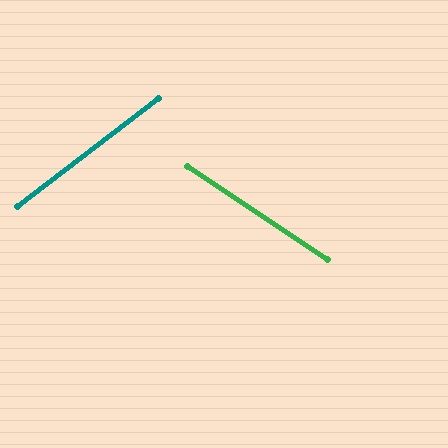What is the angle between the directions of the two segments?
Approximately 71 degrees.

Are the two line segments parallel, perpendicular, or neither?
Neither parallel nor perpendicular — they differ by about 71°.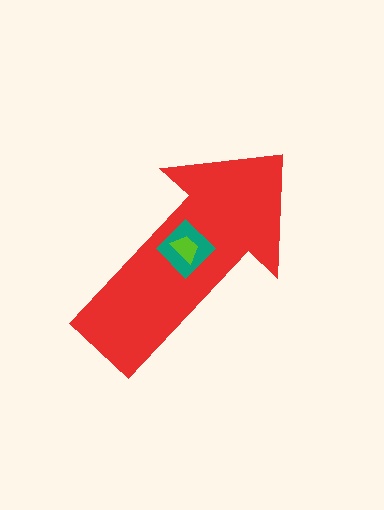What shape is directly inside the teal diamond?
The lime trapezoid.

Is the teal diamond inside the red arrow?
Yes.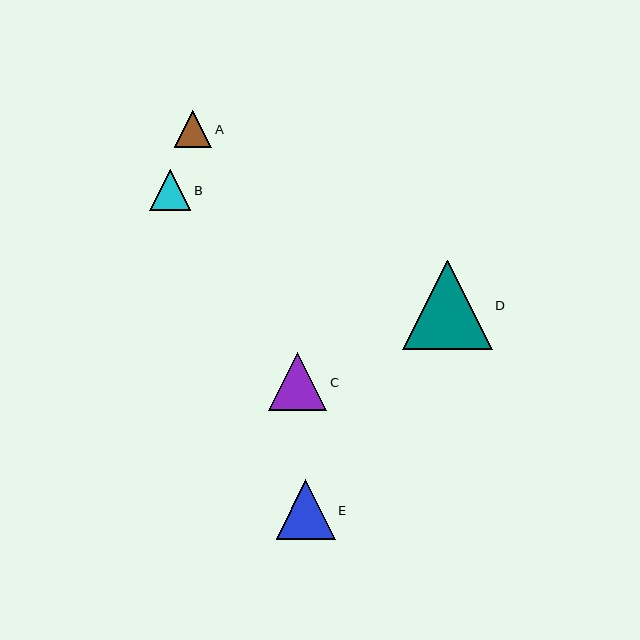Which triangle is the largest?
Triangle D is the largest with a size of approximately 89 pixels.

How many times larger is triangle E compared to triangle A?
Triangle E is approximately 1.6 times the size of triangle A.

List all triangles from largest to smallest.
From largest to smallest: D, E, C, B, A.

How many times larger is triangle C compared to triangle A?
Triangle C is approximately 1.5 times the size of triangle A.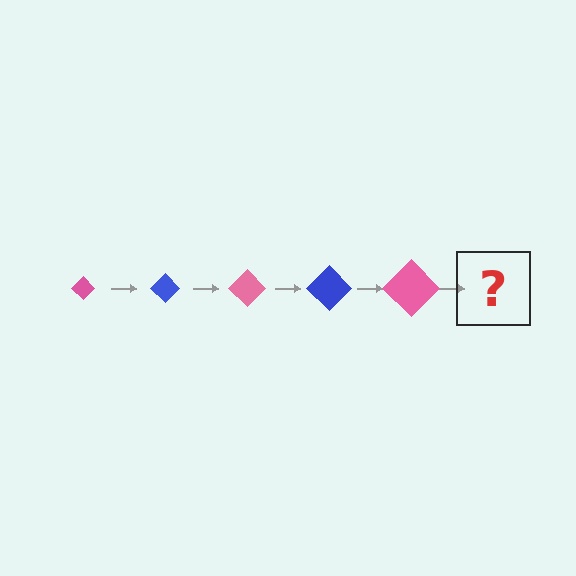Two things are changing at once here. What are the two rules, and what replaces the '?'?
The two rules are that the diamond grows larger each step and the color cycles through pink and blue. The '?' should be a blue diamond, larger than the previous one.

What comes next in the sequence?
The next element should be a blue diamond, larger than the previous one.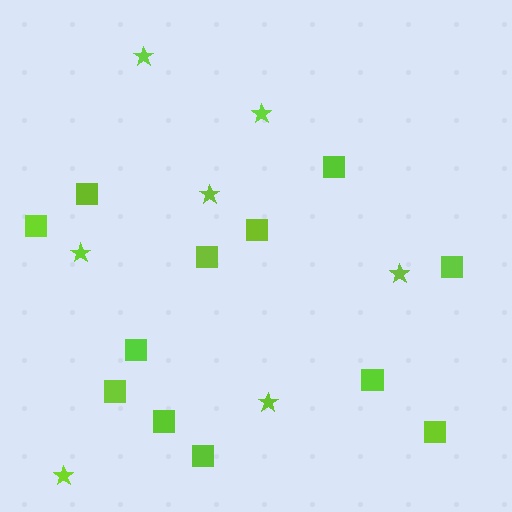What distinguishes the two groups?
There are 2 groups: one group of stars (7) and one group of squares (12).